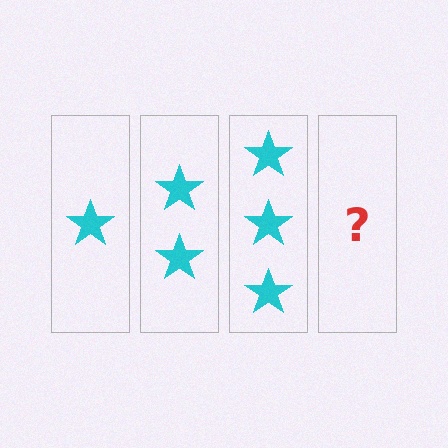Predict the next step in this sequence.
The next step is 4 stars.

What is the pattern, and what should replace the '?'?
The pattern is that each step adds one more star. The '?' should be 4 stars.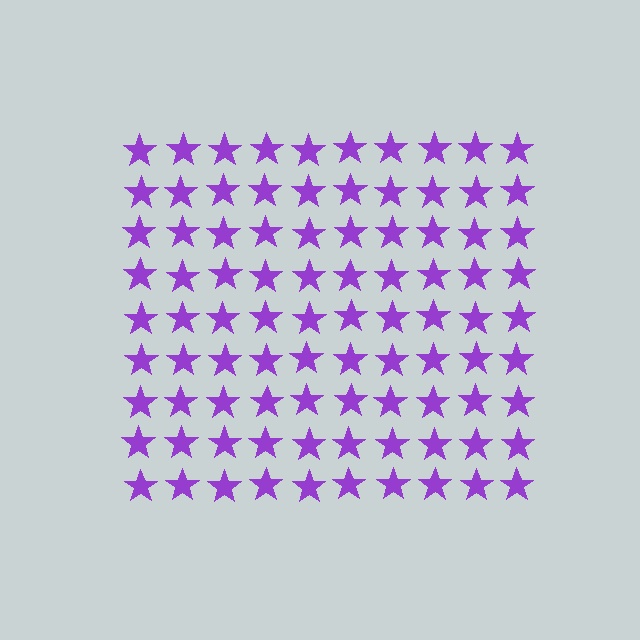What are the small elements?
The small elements are stars.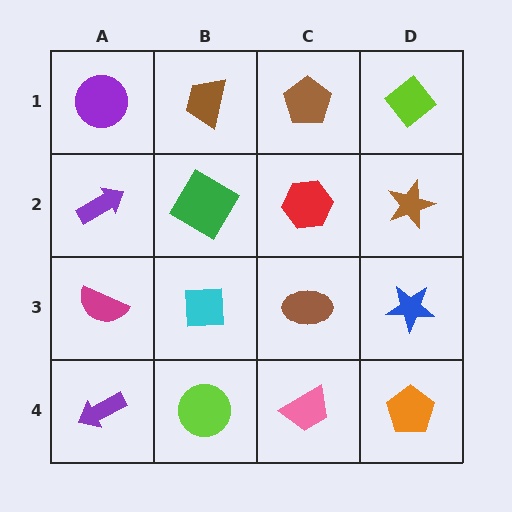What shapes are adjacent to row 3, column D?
A brown star (row 2, column D), an orange pentagon (row 4, column D), a brown ellipse (row 3, column C).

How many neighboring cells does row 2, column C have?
4.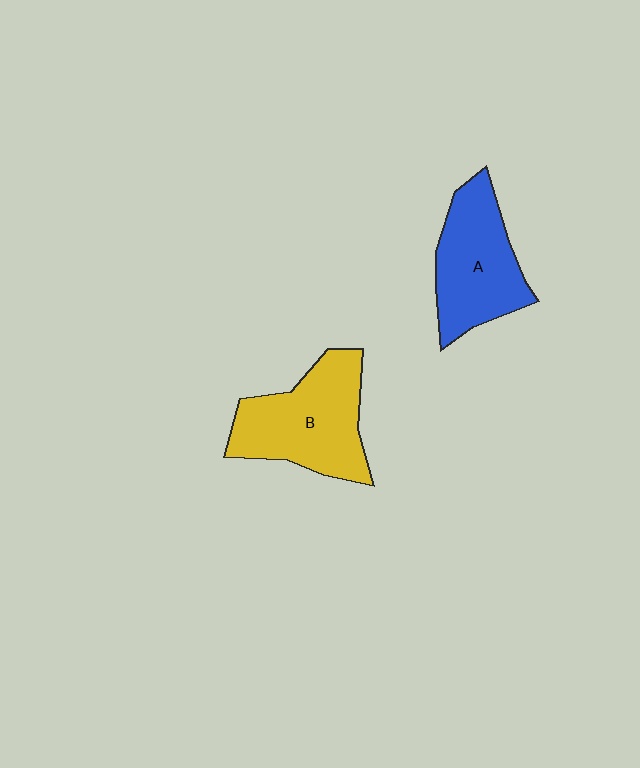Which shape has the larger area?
Shape B (yellow).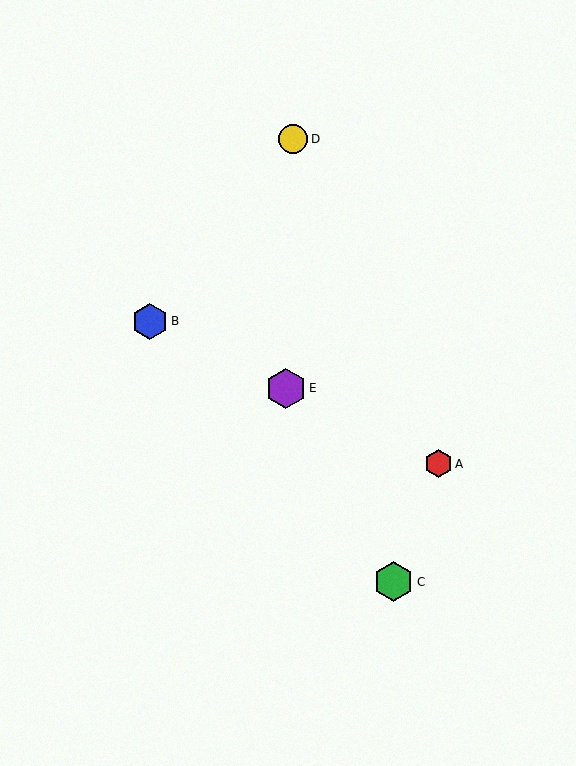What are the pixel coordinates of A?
Object A is at (438, 464).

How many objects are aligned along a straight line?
3 objects (A, B, E) are aligned along a straight line.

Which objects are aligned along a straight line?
Objects A, B, E are aligned along a straight line.